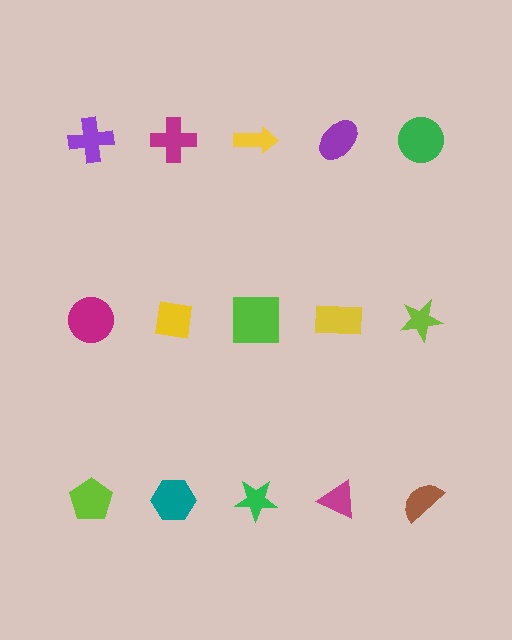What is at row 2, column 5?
A lime star.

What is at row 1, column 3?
A yellow arrow.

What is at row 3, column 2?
A teal hexagon.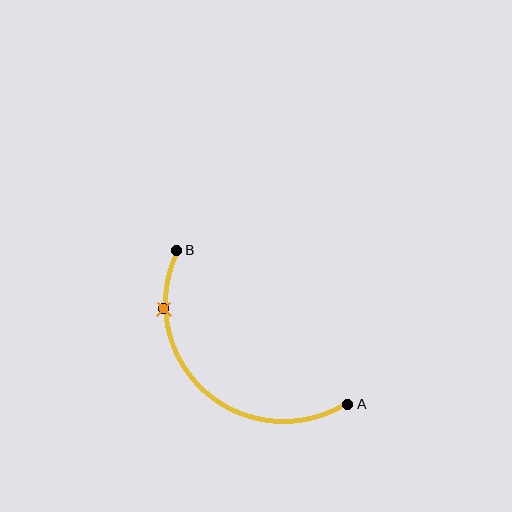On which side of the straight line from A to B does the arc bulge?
The arc bulges below and to the left of the straight line connecting A and B.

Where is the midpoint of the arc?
The arc midpoint is the point on the curve farthest from the straight line joining A and B. It sits below and to the left of that line.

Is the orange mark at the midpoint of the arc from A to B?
No. The orange mark lies on the arc but is closer to endpoint B. The arc midpoint would be at the point on the curve equidistant along the arc from both A and B.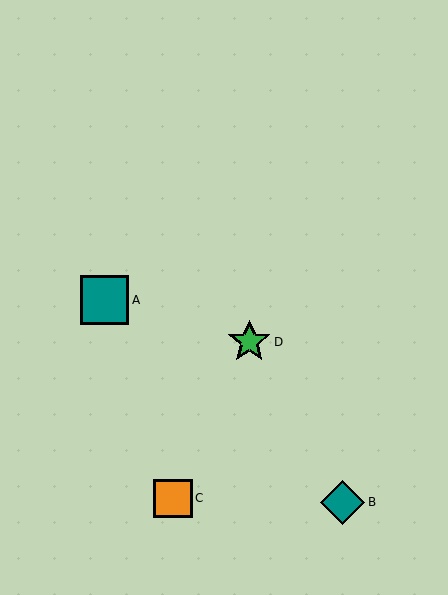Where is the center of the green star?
The center of the green star is at (249, 342).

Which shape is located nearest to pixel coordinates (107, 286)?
The teal square (labeled A) at (105, 300) is nearest to that location.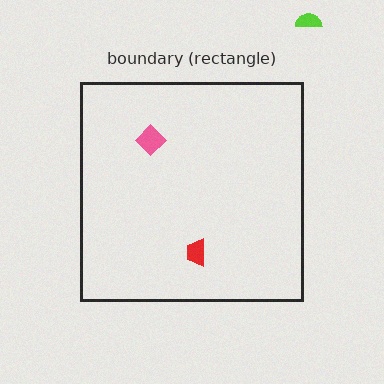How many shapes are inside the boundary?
2 inside, 1 outside.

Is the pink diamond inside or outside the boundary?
Inside.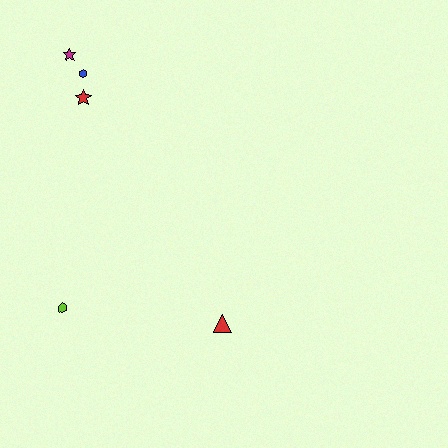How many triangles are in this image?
There is 1 triangle.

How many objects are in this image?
There are 5 objects.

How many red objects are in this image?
There are 2 red objects.